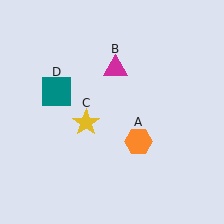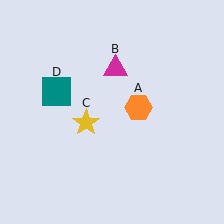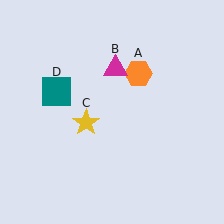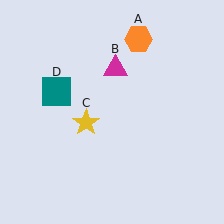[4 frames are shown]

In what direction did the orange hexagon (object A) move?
The orange hexagon (object A) moved up.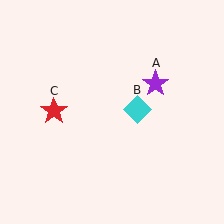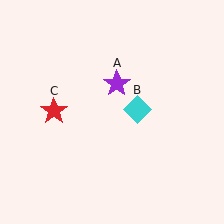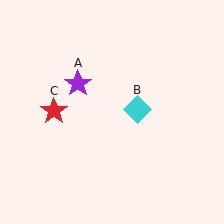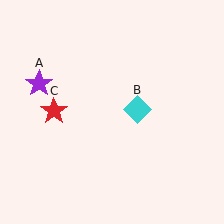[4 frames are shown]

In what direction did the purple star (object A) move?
The purple star (object A) moved left.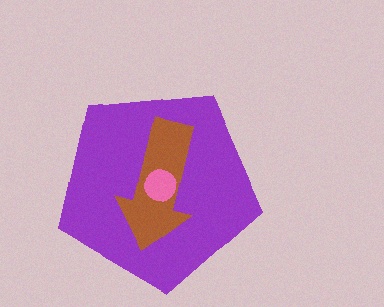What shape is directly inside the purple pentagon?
The brown arrow.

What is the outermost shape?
The purple pentagon.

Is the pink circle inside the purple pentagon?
Yes.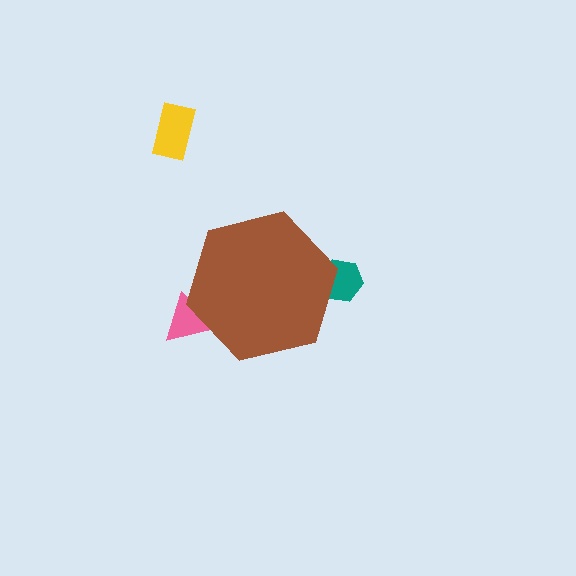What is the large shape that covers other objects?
A brown hexagon.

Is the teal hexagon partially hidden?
Yes, the teal hexagon is partially hidden behind the brown hexagon.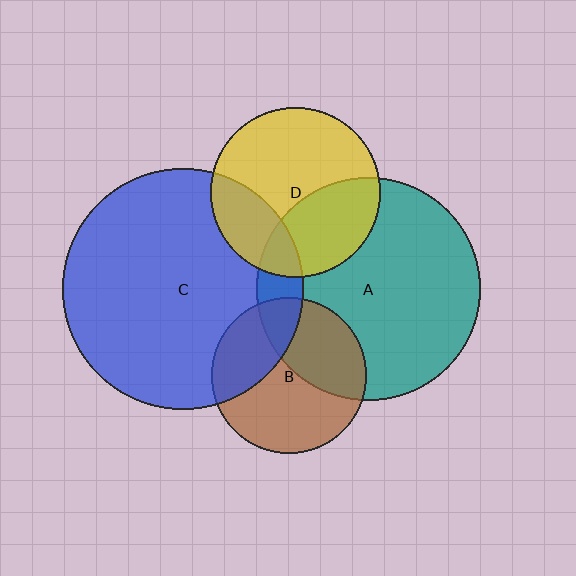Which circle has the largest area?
Circle C (blue).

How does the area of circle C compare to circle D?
Approximately 2.0 times.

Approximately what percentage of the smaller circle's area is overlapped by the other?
Approximately 10%.